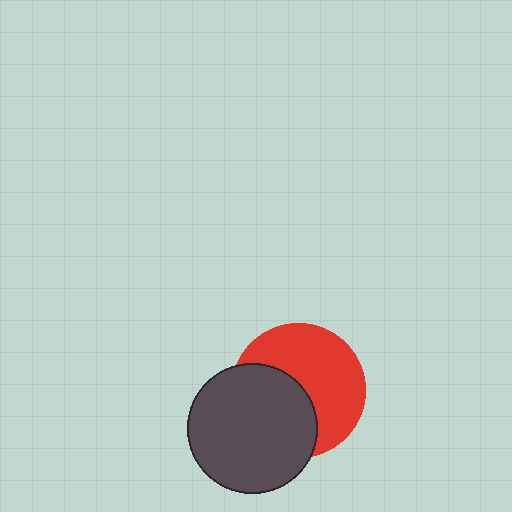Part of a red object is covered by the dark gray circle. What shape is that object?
It is a circle.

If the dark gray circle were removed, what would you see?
You would see the complete red circle.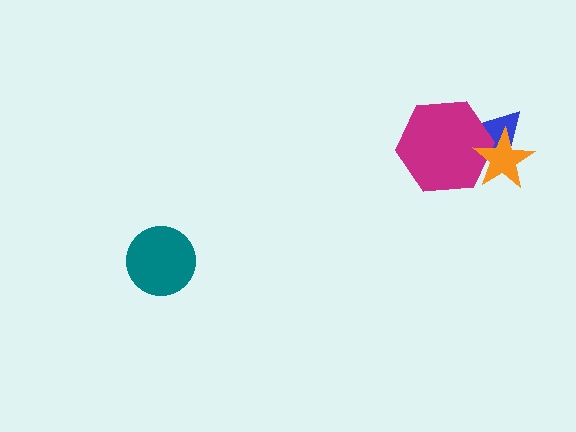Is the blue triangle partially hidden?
Yes, it is partially covered by another shape.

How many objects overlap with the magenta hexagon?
2 objects overlap with the magenta hexagon.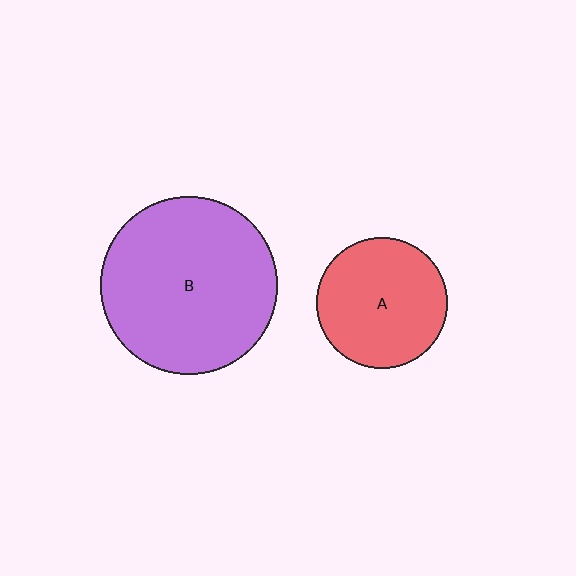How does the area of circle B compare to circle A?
Approximately 1.8 times.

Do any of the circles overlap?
No, none of the circles overlap.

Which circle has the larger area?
Circle B (purple).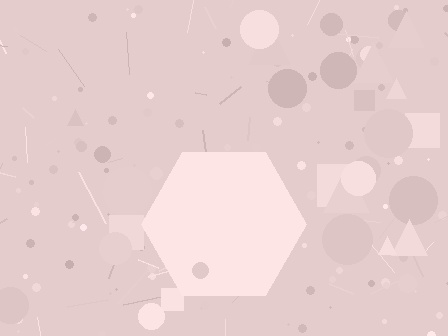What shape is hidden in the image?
A hexagon is hidden in the image.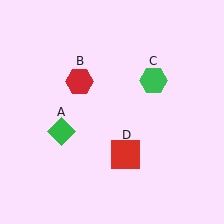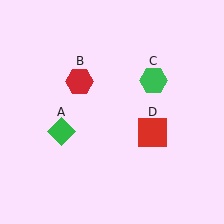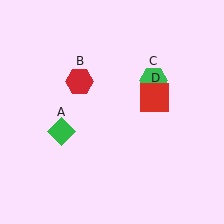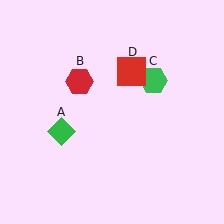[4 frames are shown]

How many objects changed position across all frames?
1 object changed position: red square (object D).